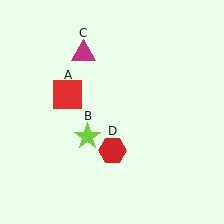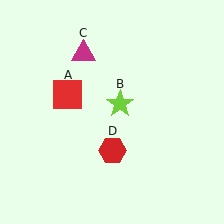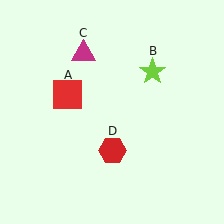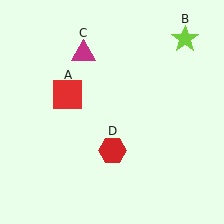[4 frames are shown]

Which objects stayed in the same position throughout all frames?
Red square (object A) and magenta triangle (object C) and red hexagon (object D) remained stationary.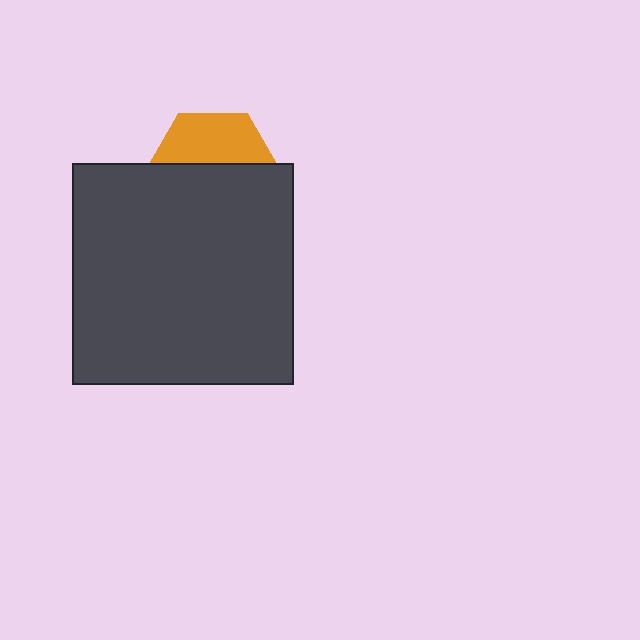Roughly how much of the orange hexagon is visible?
A small part of it is visible (roughly 40%).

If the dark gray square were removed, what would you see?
You would see the complete orange hexagon.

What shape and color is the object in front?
The object in front is a dark gray square.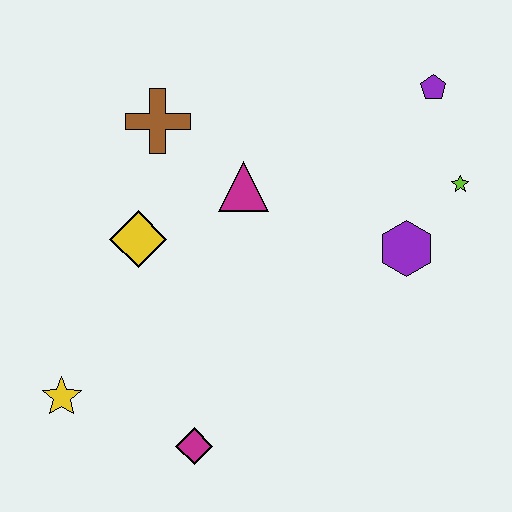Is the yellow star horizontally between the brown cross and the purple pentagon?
No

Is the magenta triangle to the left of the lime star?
Yes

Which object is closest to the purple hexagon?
The lime star is closest to the purple hexagon.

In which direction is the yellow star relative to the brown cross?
The yellow star is below the brown cross.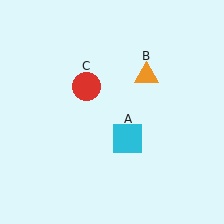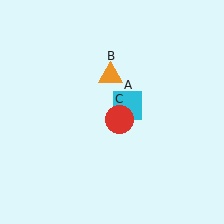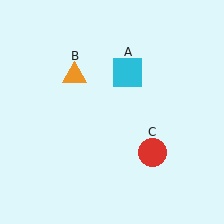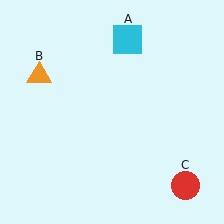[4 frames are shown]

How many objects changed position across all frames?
3 objects changed position: cyan square (object A), orange triangle (object B), red circle (object C).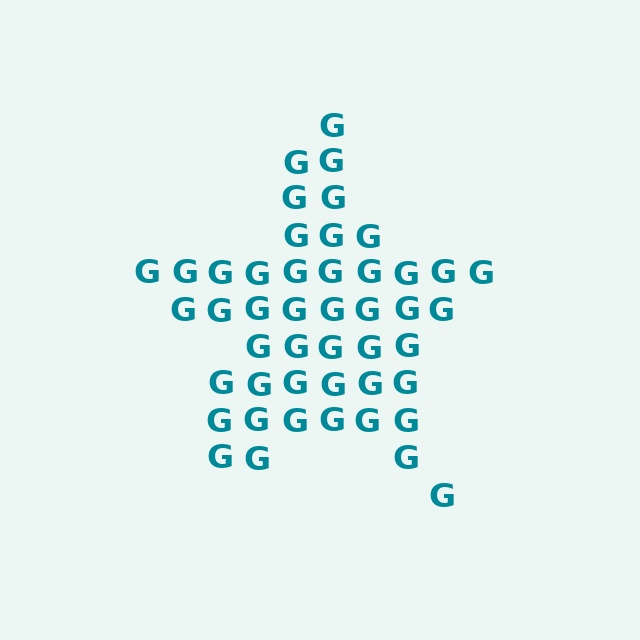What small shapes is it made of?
It is made of small letter G's.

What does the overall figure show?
The overall figure shows a star.